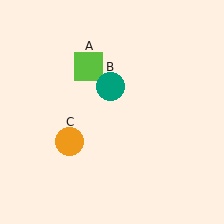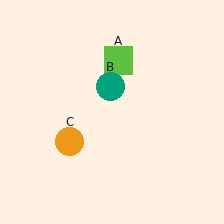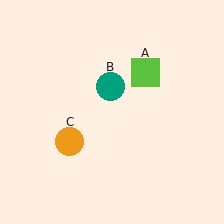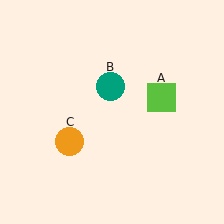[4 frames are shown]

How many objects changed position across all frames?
1 object changed position: lime square (object A).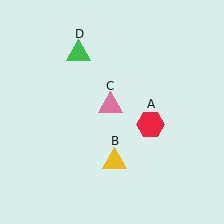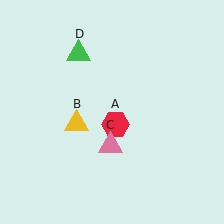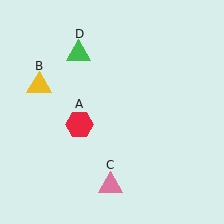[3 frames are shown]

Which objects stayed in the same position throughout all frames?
Green triangle (object D) remained stationary.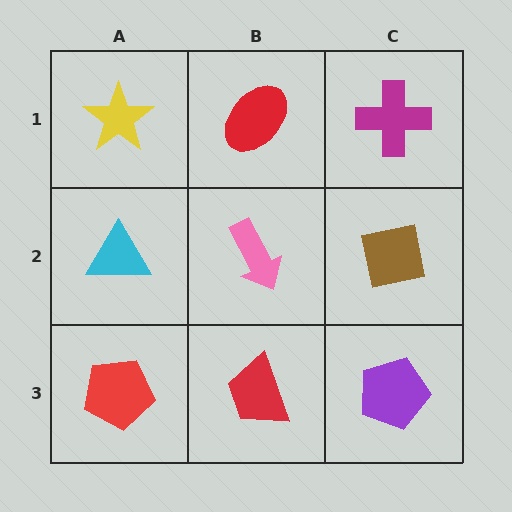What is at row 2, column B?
A pink arrow.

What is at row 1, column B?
A red ellipse.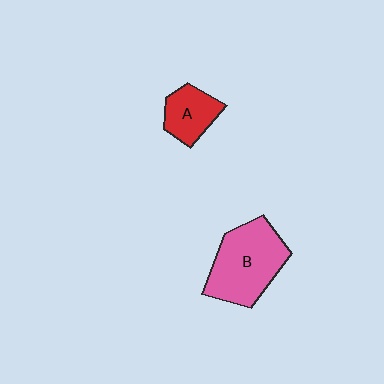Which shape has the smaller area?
Shape A (red).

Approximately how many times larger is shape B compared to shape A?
Approximately 2.0 times.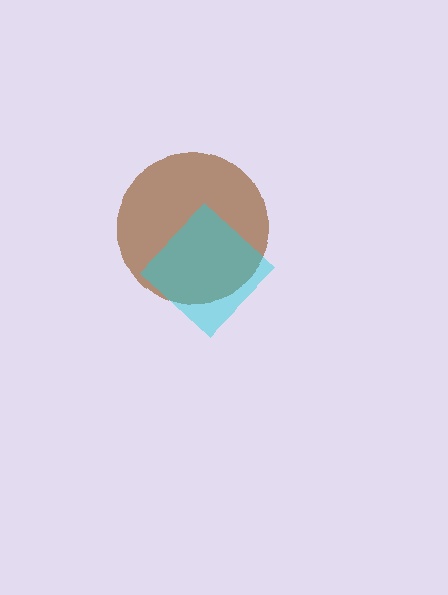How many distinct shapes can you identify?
There are 2 distinct shapes: a brown circle, a cyan diamond.